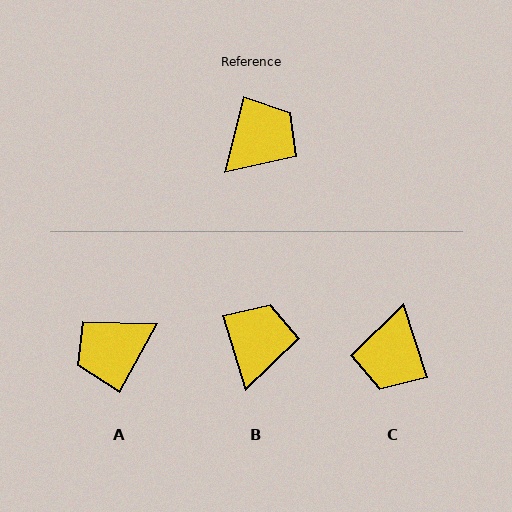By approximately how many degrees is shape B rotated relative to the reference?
Approximately 32 degrees counter-clockwise.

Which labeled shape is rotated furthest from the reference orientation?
A, about 166 degrees away.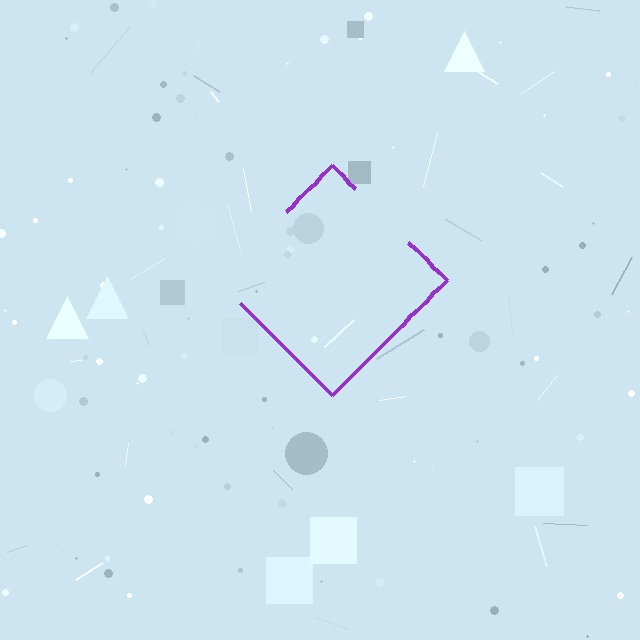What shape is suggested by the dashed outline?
The dashed outline suggests a diamond.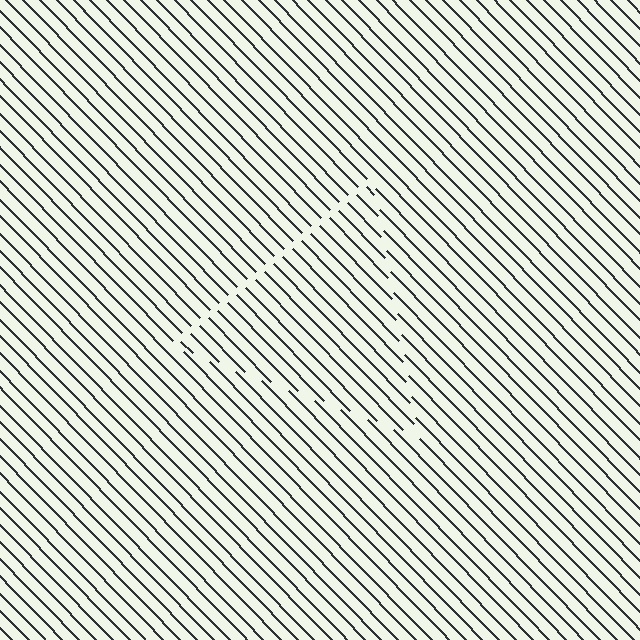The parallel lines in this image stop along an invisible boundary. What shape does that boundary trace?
An illusory triangle. The interior of the shape contains the same grating, shifted by half a period — the contour is defined by the phase discontinuity where line-ends from the inner and outer gratings abut.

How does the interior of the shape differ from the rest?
The interior of the shape contains the same grating, shifted by half a period — the contour is defined by the phase discontinuity where line-ends from the inner and outer gratings abut.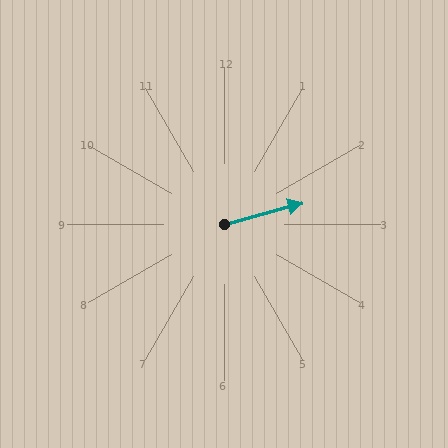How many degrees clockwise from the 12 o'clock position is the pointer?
Approximately 75 degrees.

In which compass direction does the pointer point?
East.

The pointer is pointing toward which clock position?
Roughly 2 o'clock.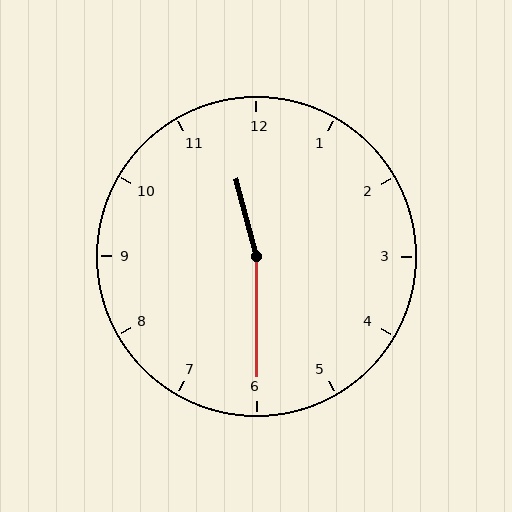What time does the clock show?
11:30.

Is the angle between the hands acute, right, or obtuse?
It is obtuse.